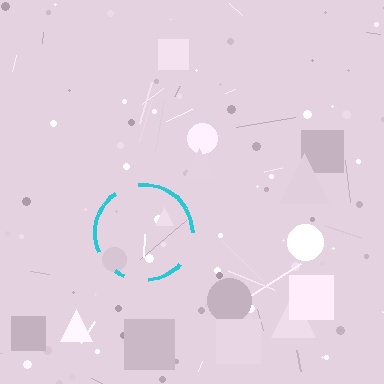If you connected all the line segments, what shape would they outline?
They would outline a circle.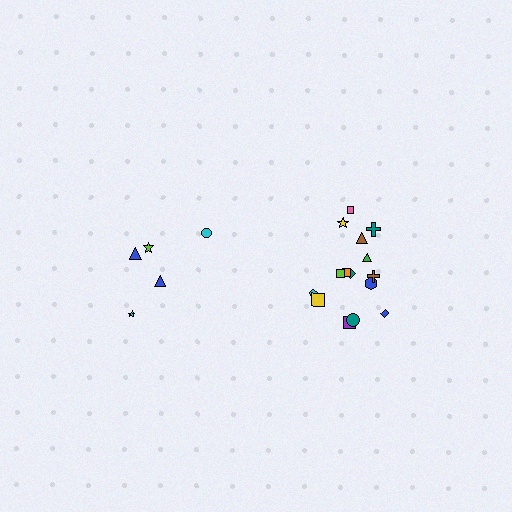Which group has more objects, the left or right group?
The right group.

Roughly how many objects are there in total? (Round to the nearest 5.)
Roughly 20 objects in total.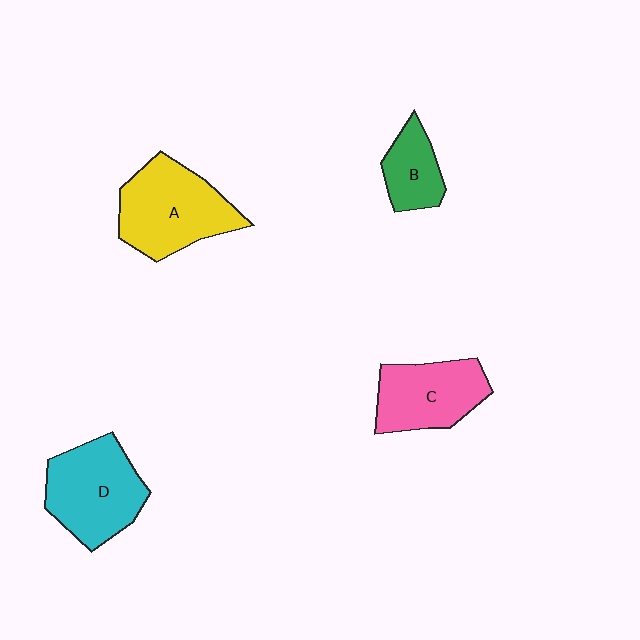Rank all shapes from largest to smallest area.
From largest to smallest: A (yellow), D (cyan), C (pink), B (green).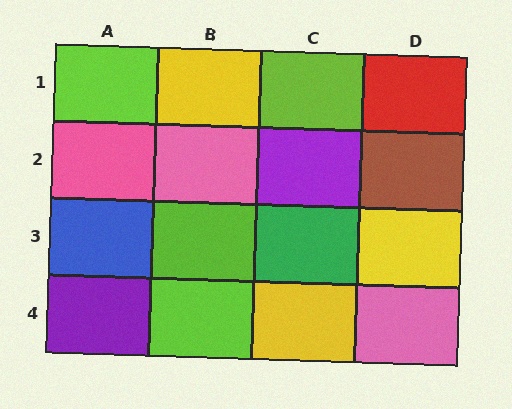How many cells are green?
1 cell is green.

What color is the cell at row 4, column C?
Yellow.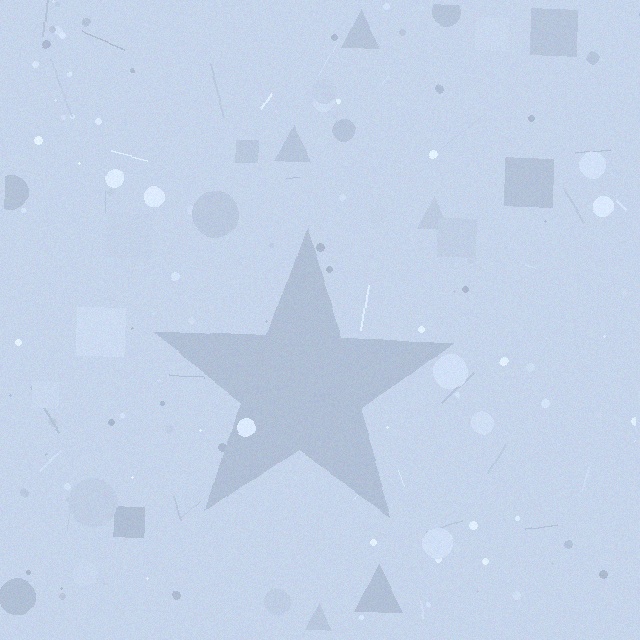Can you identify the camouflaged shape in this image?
The camouflaged shape is a star.